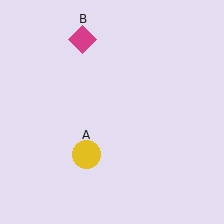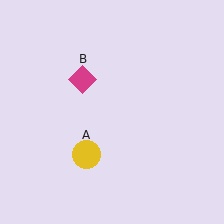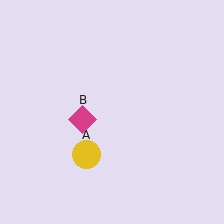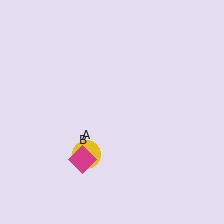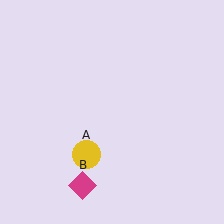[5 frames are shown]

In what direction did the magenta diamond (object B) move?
The magenta diamond (object B) moved down.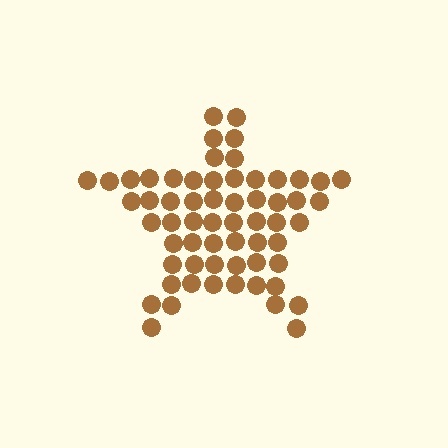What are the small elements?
The small elements are circles.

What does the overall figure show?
The overall figure shows a star.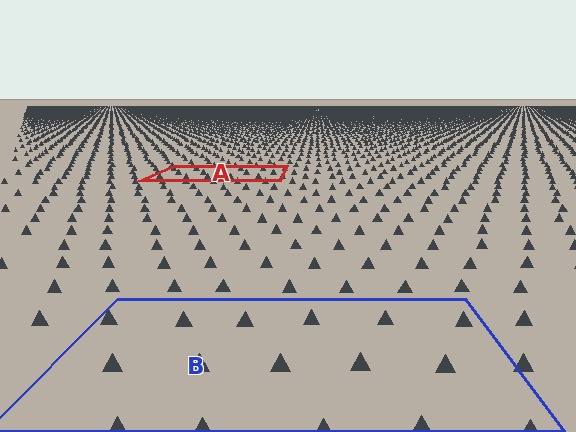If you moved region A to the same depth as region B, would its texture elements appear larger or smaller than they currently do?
They would appear larger. At a closer depth, the same texture elements are projected at a bigger on-screen size.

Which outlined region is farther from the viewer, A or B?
Region A is farther from the viewer — the texture elements inside it appear smaller and more densely packed.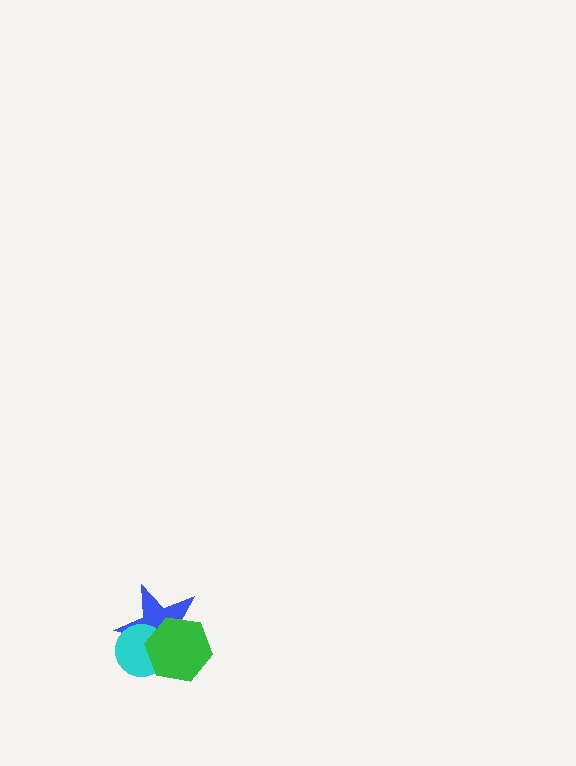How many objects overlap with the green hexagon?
2 objects overlap with the green hexagon.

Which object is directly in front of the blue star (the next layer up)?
The cyan circle is directly in front of the blue star.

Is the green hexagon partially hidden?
No, no other shape covers it.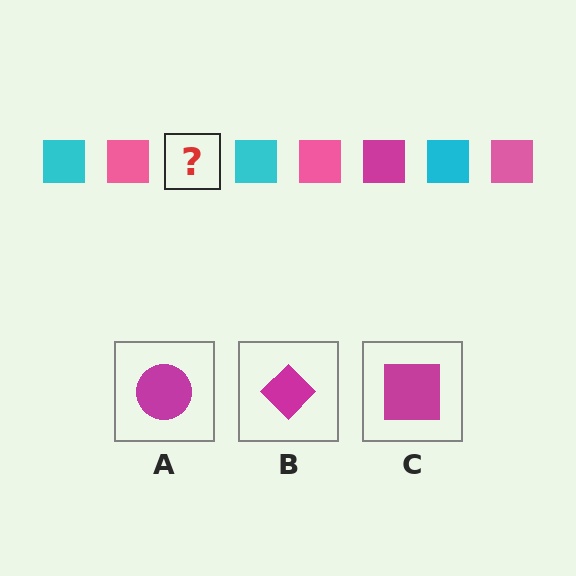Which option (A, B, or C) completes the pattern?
C.